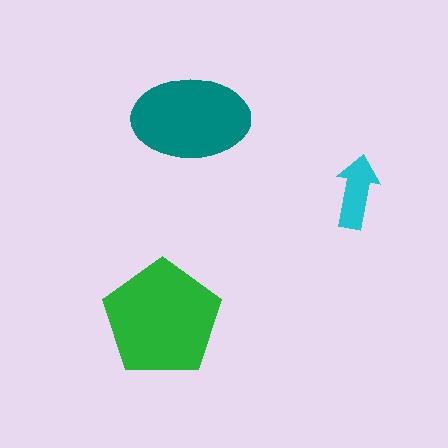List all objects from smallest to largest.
The cyan arrow, the teal ellipse, the green pentagon.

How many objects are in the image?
There are 3 objects in the image.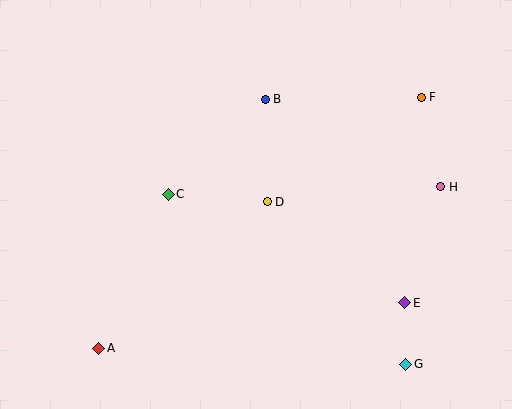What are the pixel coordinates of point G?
Point G is at (406, 364).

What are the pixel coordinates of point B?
Point B is at (265, 99).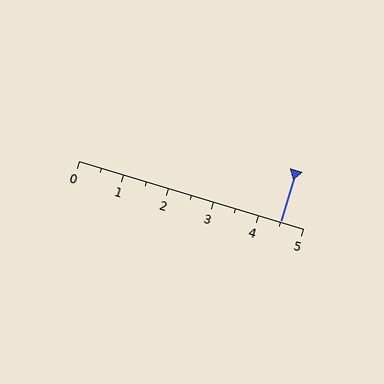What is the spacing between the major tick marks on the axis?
The major ticks are spaced 1 apart.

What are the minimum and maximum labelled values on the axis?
The axis runs from 0 to 5.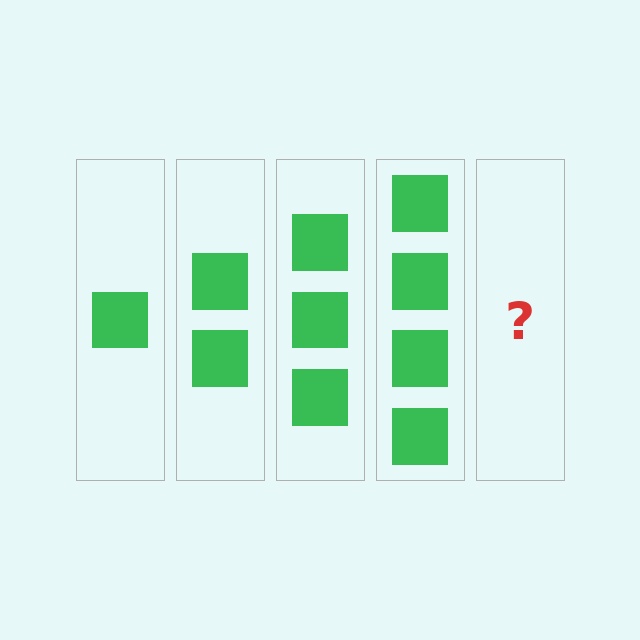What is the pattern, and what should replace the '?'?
The pattern is that each step adds one more square. The '?' should be 5 squares.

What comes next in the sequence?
The next element should be 5 squares.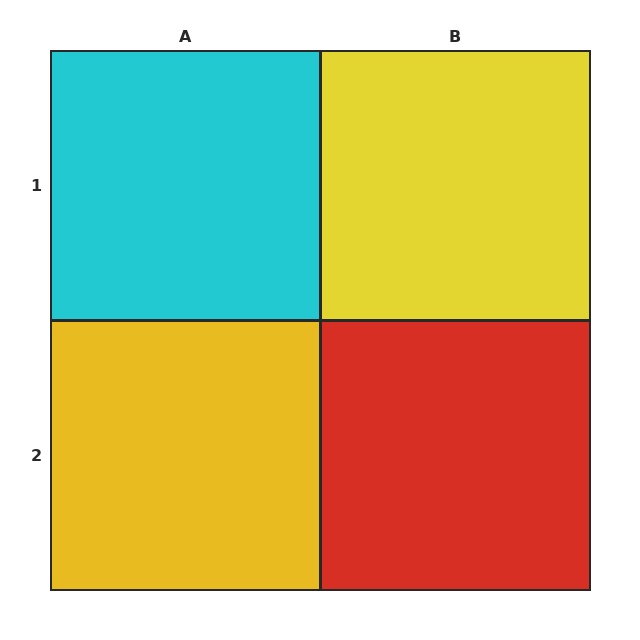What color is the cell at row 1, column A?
Cyan.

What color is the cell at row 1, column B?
Yellow.